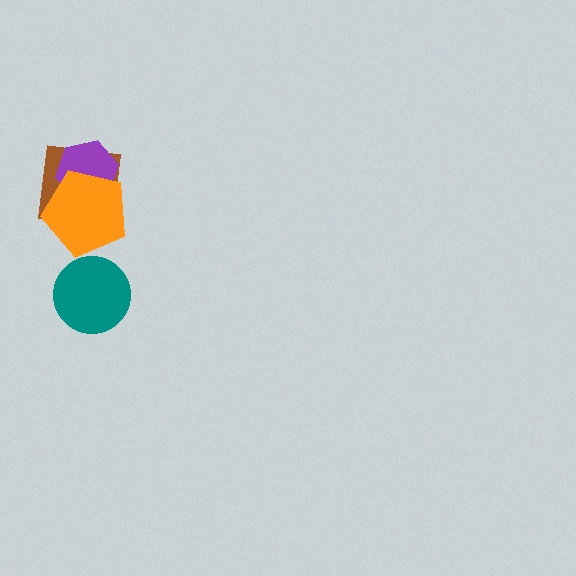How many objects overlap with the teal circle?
0 objects overlap with the teal circle.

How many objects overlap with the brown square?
2 objects overlap with the brown square.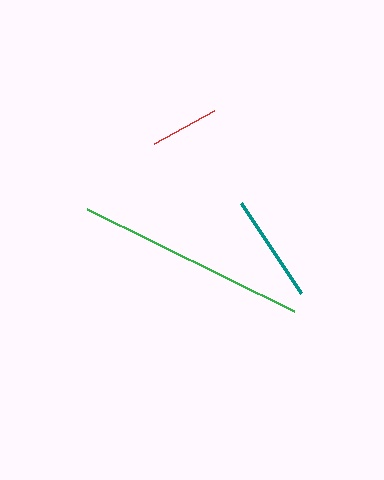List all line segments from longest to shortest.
From longest to shortest: green, teal, red.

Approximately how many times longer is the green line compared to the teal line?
The green line is approximately 2.1 times the length of the teal line.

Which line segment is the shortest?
The red line is the shortest at approximately 68 pixels.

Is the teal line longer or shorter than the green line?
The green line is longer than the teal line.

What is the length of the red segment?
The red segment is approximately 68 pixels long.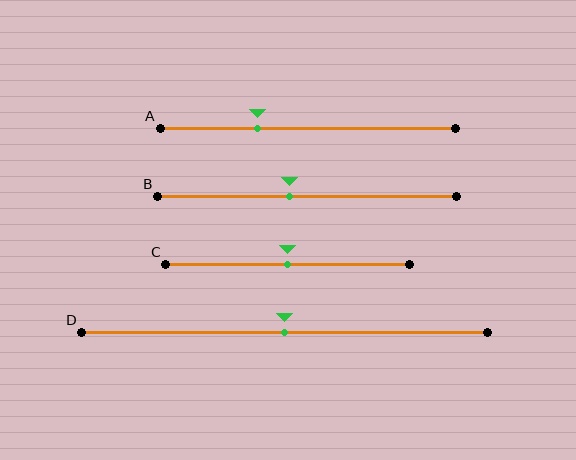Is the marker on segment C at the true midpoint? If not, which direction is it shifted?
Yes, the marker on segment C is at the true midpoint.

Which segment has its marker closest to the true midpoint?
Segment C has its marker closest to the true midpoint.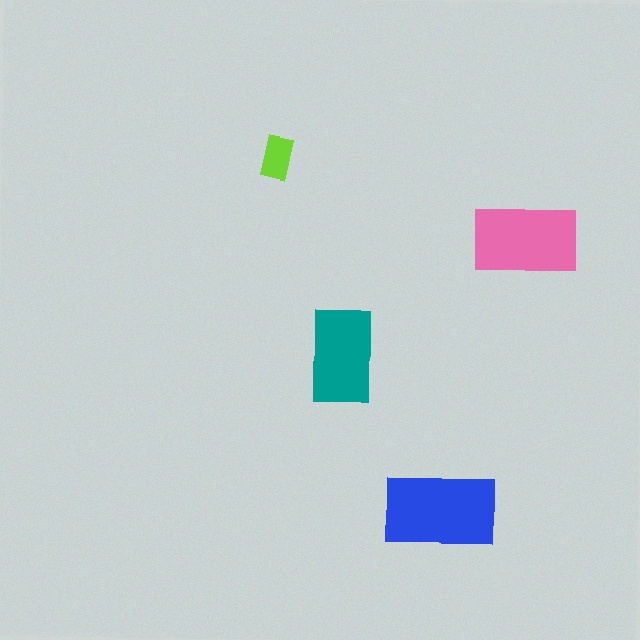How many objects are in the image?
There are 4 objects in the image.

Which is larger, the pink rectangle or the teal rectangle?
The pink one.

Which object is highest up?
The lime rectangle is topmost.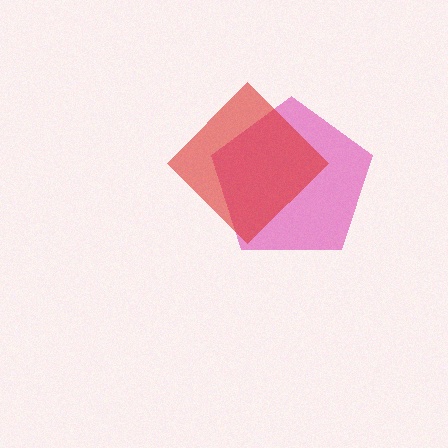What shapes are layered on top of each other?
The layered shapes are: a magenta pentagon, a red diamond.